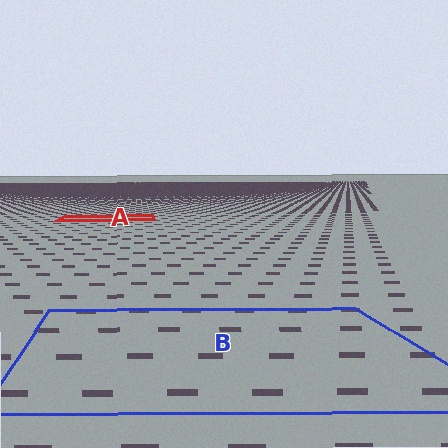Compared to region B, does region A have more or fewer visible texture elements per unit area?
Region A has more texture elements per unit area — they are packed more densely because it is farther away.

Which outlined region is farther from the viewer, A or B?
Region A is farther from the viewer — the texture elements inside it appear smaller and more densely packed.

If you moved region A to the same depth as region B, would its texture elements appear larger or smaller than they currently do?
They would appear larger. At a closer depth, the same texture elements are projected at a bigger on-screen size.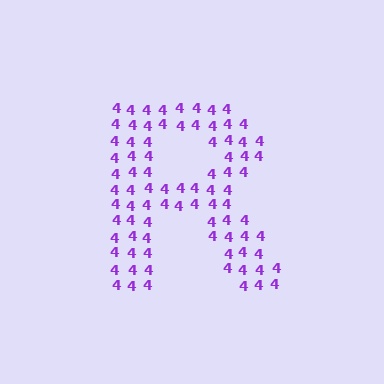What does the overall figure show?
The overall figure shows the letter R.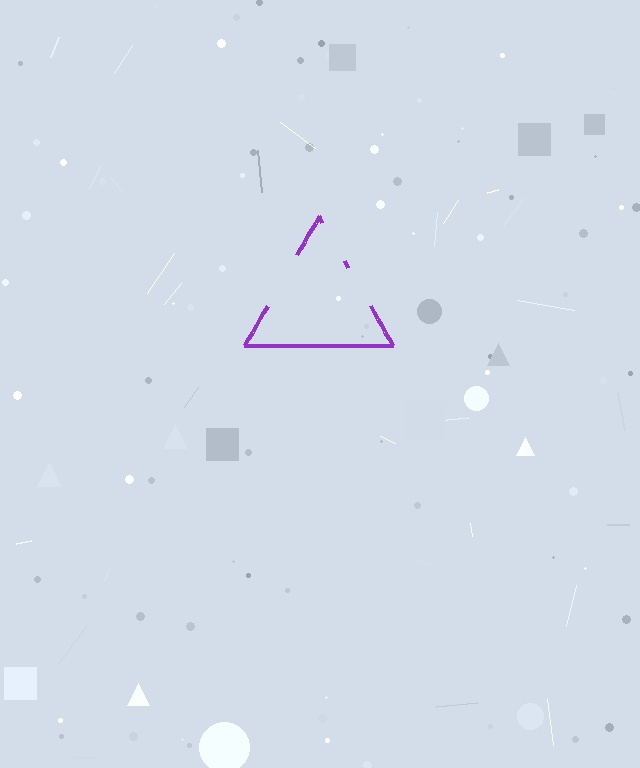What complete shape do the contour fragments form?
The contour fragments form a triangle.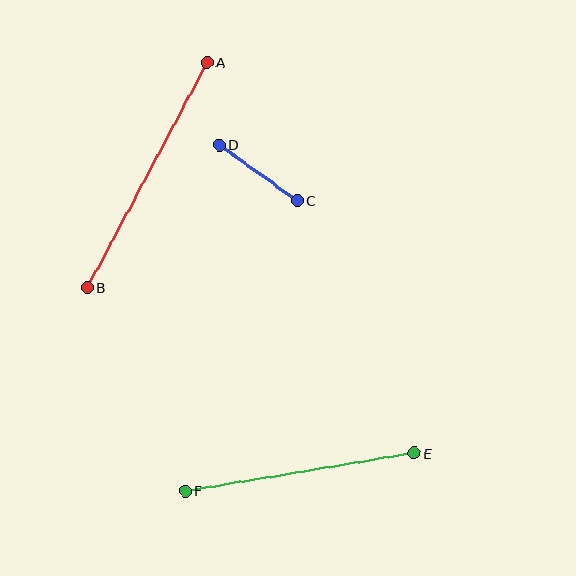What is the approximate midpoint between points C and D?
The midpoint is at approximately (258, 173) pixels.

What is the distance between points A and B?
The distance is approximately 255 pixels.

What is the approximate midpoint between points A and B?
The midpoint is at approximately (147, 175) pixels.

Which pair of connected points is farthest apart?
Points A and B are farthest apart.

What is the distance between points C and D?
The distance is approximately 96 pixels.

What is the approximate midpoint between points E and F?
The midpoint is at approximately (300, 472) pixels.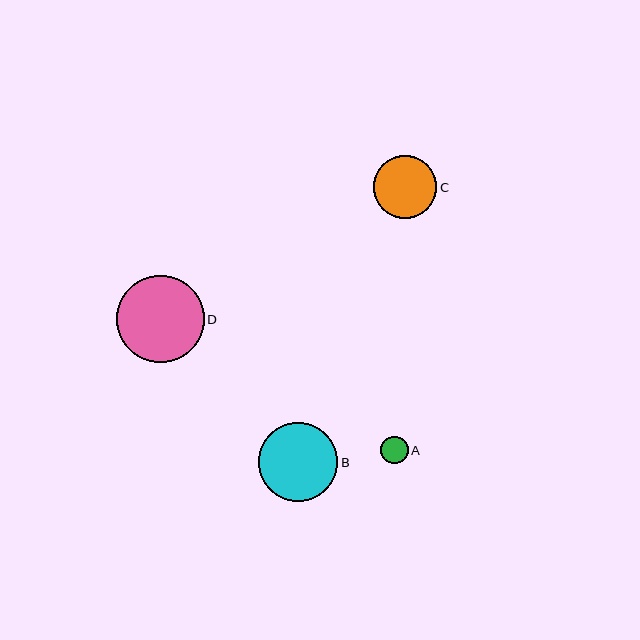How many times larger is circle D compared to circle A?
Circle D is approximately 3.2 times the size of circle A.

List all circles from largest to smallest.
From largest to smallest: D, B, C, A.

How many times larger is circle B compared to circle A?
Circle B is approximately 2.9 times the size of circle A.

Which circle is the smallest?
Circle A is the smallest with a size of approximately 27 pixels.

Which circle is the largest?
Circle D is the largest with a size of approximately 87 pixels.